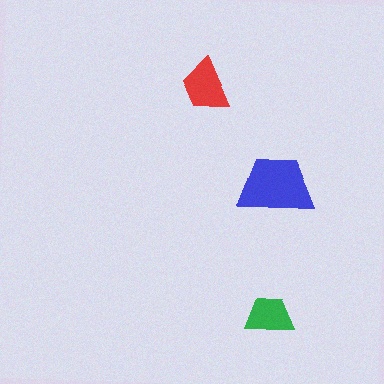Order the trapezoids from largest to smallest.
the blue one, the red one, the green one.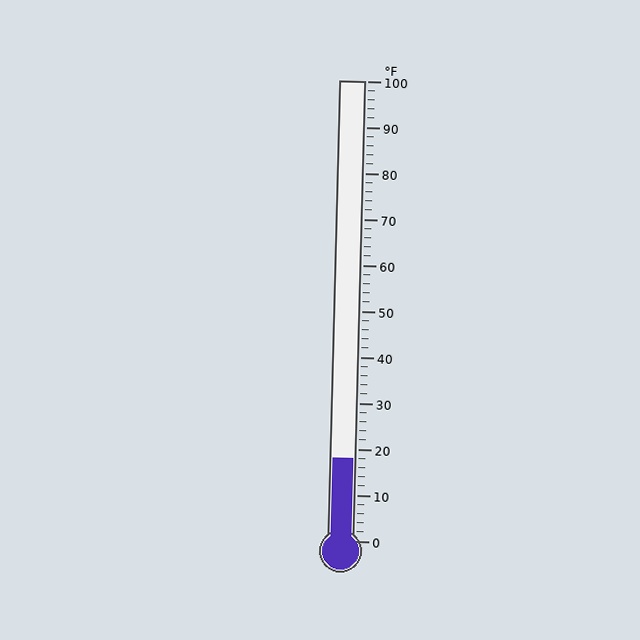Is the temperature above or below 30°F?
The temperature is below 30°F.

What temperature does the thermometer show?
The thermometer shows approximately 18°F.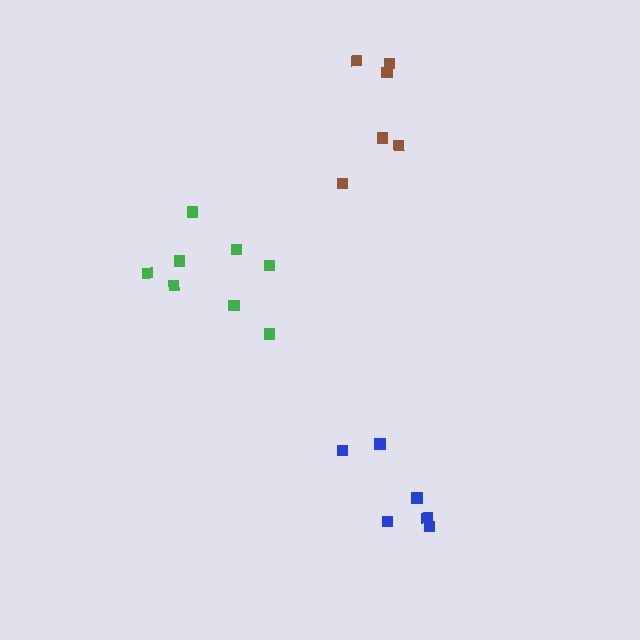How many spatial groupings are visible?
There are 3 spatial groupings.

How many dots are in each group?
Group 1: 6 dots, Group 2: 8 dots, Group 3: 6 dots (20 total).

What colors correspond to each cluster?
The clusters are colored: blue, green, brown.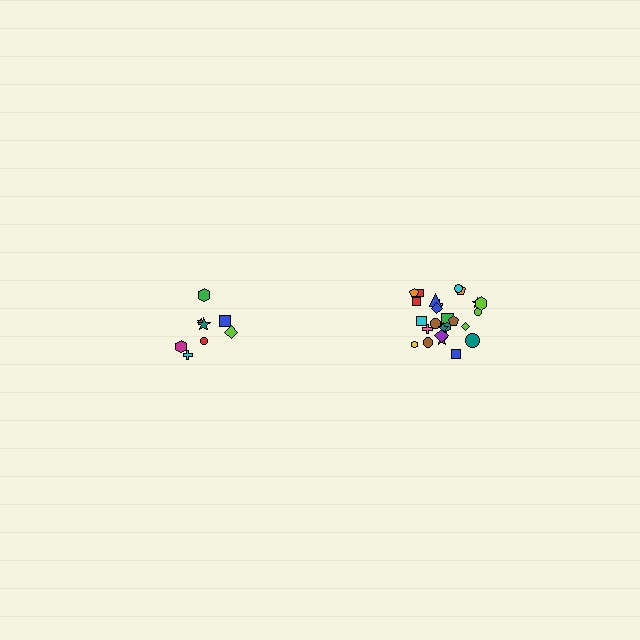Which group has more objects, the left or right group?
The right group.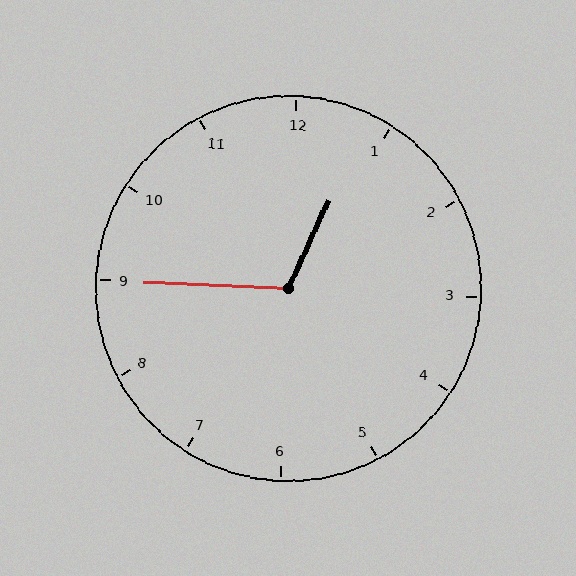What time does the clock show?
12:45.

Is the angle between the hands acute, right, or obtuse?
It is obtuse.